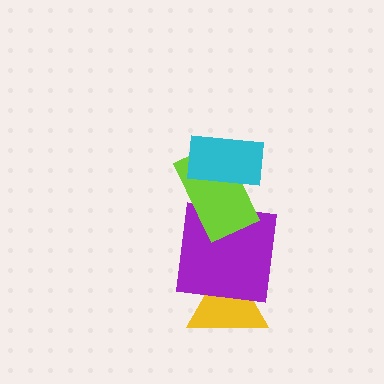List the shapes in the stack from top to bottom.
From top to bottom: the cyan rectangle, the lime rectangle, the purple square, the yellow triangle.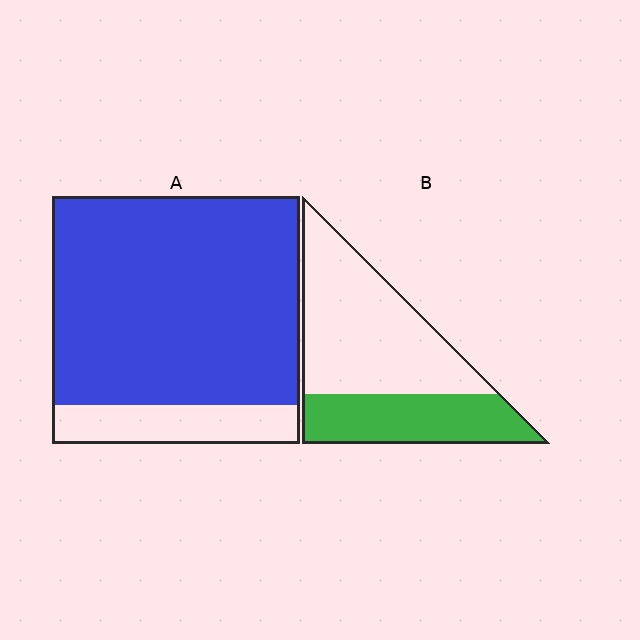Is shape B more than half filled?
No.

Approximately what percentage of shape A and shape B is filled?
A is approximately 85% and B is approximately 35%.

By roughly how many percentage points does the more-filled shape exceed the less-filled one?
By roughly 50 percentage points (A over B).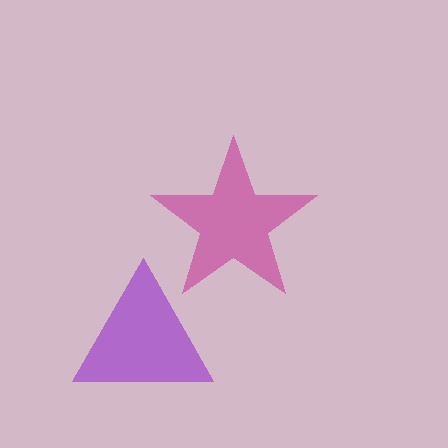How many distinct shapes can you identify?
There are 2 distinct shapes: a purple triangle, a magenta star.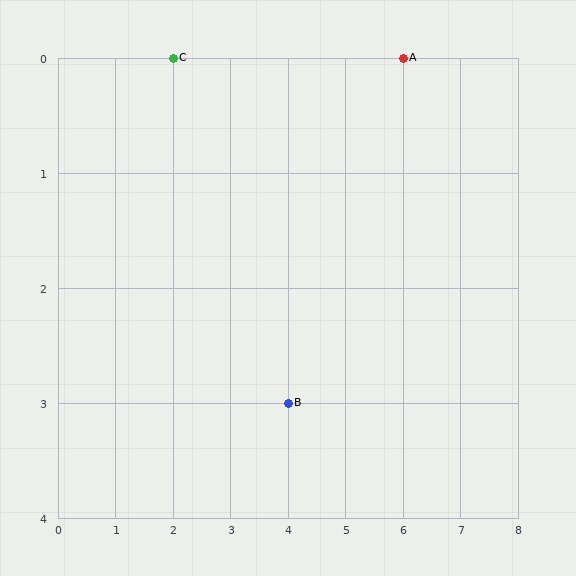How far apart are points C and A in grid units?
Points C and A are 4 columns apart.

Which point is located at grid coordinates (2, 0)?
Point C is at (2, 0).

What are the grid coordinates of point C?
Point C is at grid coordinates (2, 0).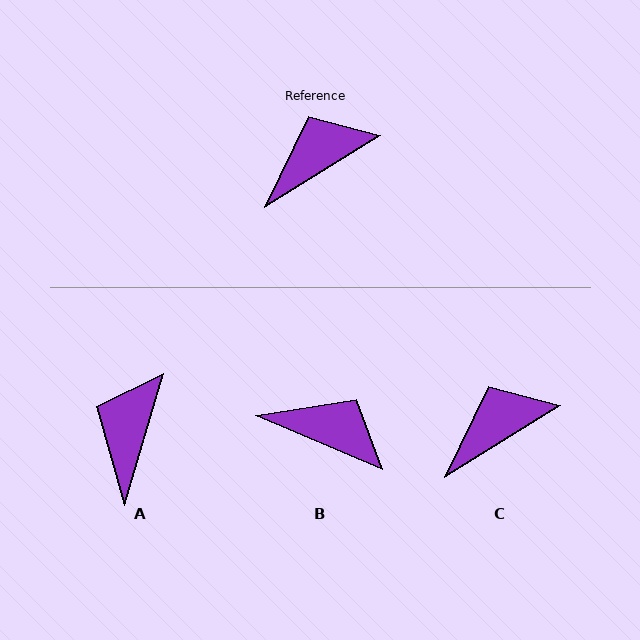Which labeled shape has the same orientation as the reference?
C.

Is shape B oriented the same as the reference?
No, it is off by about 55 degrees.